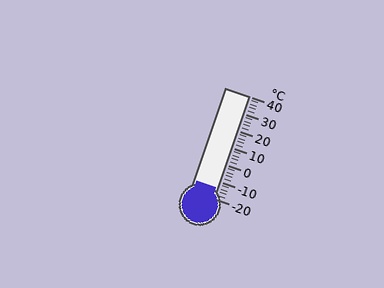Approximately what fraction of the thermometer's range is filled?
The thermometer is filled to approximately 10% of its range.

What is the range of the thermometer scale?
The thermometer scale ranges from -20°C to 40°C.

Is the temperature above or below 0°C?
The temperature is below 0°C.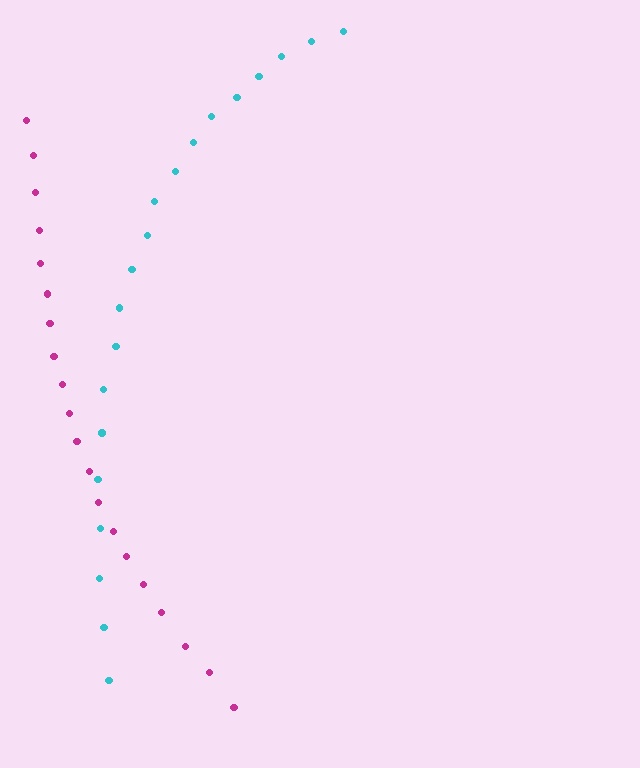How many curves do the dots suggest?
There are 2 distinct paths.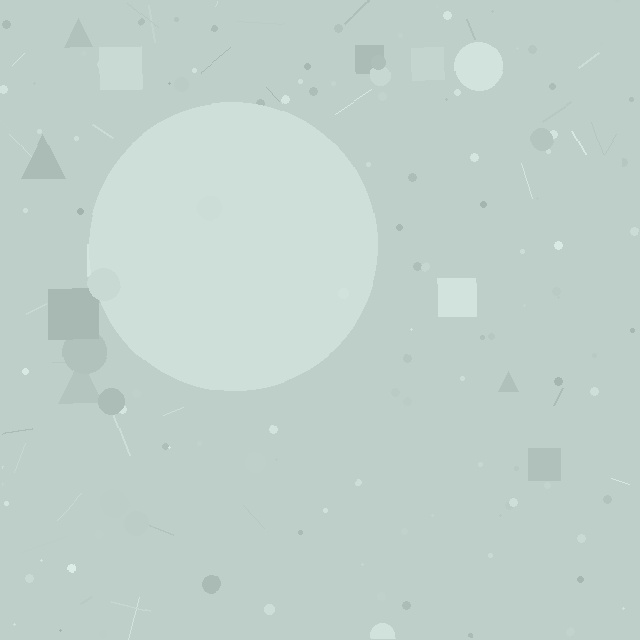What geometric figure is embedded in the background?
A circle is embedded in the background.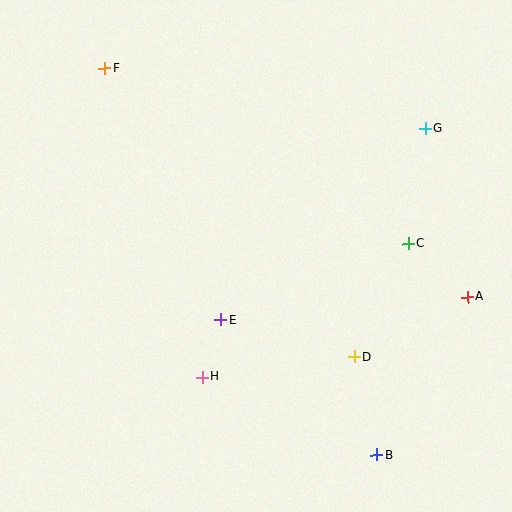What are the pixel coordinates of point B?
Point B is at (377, 455).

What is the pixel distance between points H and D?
The distance between H and D is 154 pixels.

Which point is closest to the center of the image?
Point E at (221, 320) is closest to the center.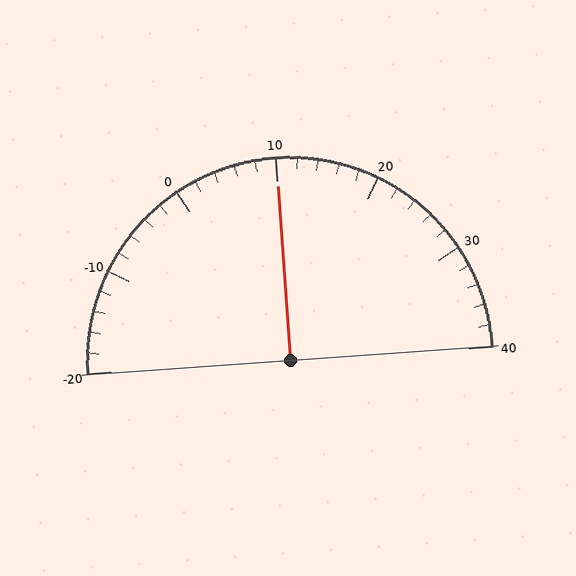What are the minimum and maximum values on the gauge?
The gauge ranges from -20 to 40.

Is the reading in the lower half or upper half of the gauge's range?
The reading is in the upper half of the range (-20 to 40).